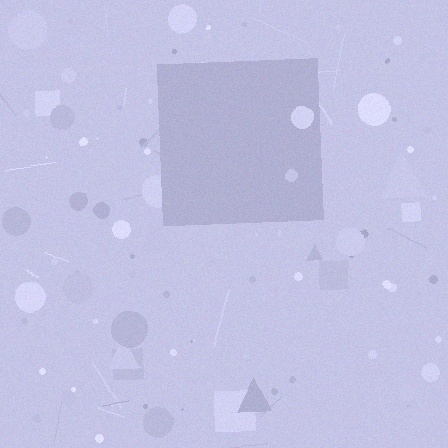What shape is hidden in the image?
A square is hidden in the image.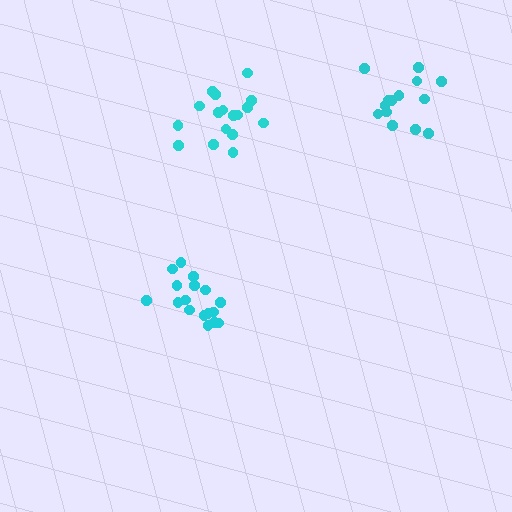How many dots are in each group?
Group 1: 14 dots, Group 2: 17 dots, Group 3: 17 dots (48 total).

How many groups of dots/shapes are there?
There are 3 groups.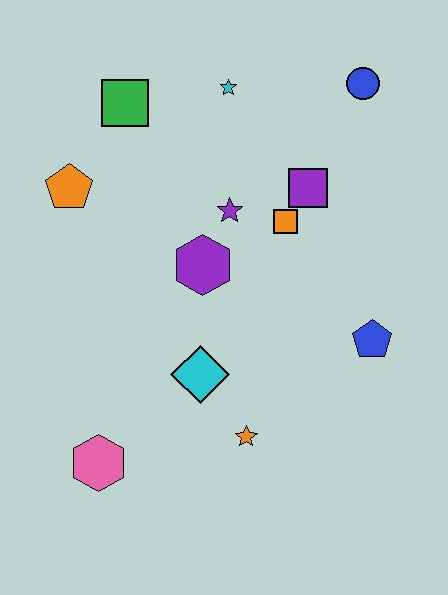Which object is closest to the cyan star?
The green square is closest to the cyan star.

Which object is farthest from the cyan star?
The pink hexagon is farthest from the cyan star.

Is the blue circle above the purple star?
Yes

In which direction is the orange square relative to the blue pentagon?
The orange square is above the blue pentagon.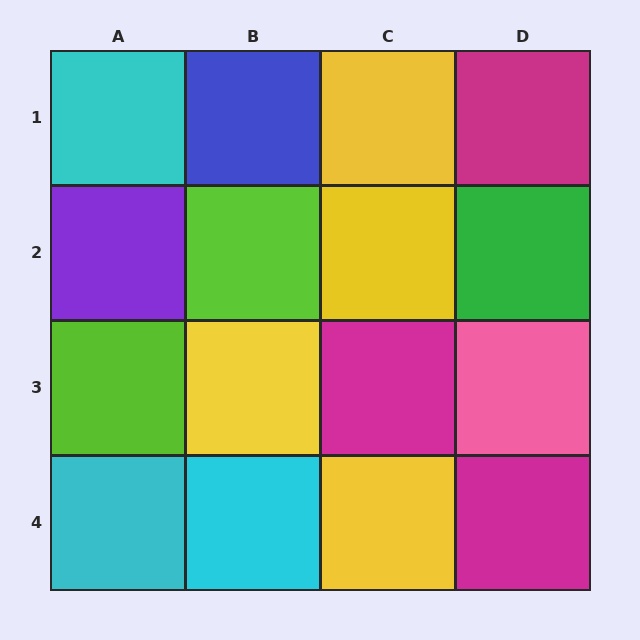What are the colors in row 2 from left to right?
Purple, lime, yellow, green.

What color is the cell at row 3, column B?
Yellow.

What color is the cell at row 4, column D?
Magenta.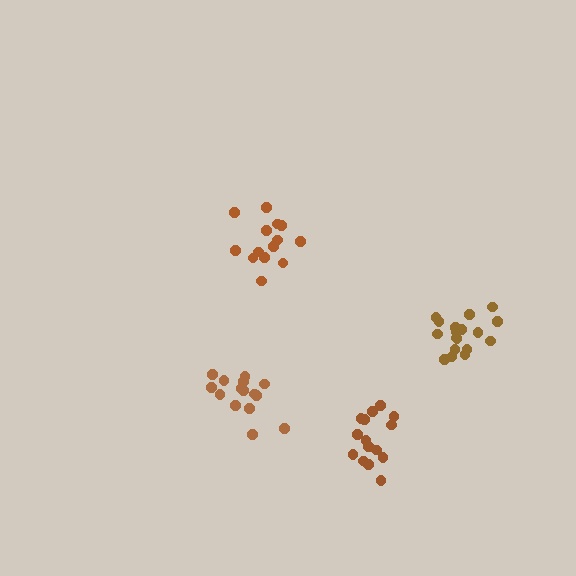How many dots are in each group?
Group 1: 15 dots, Group 2: 18 dots, Group 3: 14 dots, Group 4: 15 dots (62 total).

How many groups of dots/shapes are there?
There are 4 groups.